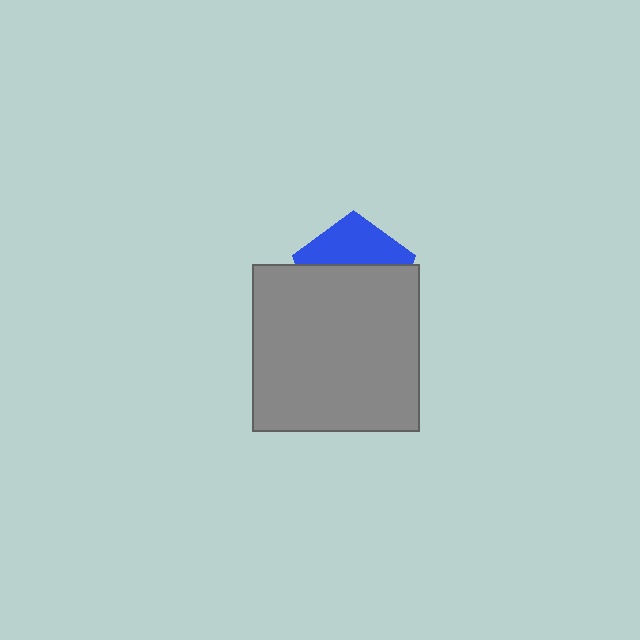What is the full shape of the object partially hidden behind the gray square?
The partially hidden object is a blue pentagon.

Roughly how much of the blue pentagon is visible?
A small part of it is visible (roughly 37%).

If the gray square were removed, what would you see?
You would see the complete blue pentagon.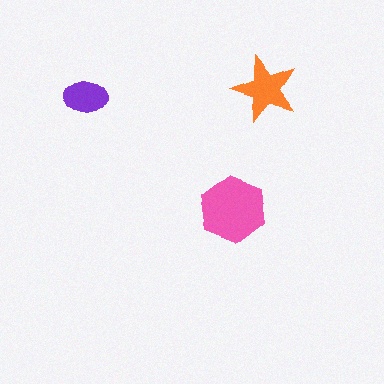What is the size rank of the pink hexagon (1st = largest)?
1st.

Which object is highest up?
The orange star is topmost.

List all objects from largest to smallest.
The pink hexagon, the orange star, the purple ellipse.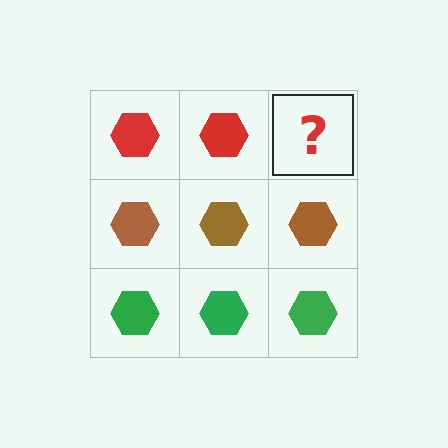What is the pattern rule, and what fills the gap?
The rule is that each row has a consistent color. The gap should be filled with a red hexagon.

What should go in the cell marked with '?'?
The missing cell should contain a red hexagon.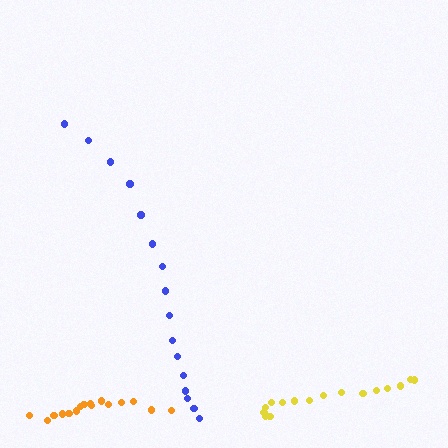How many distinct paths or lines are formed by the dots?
There are 3 distinct paths.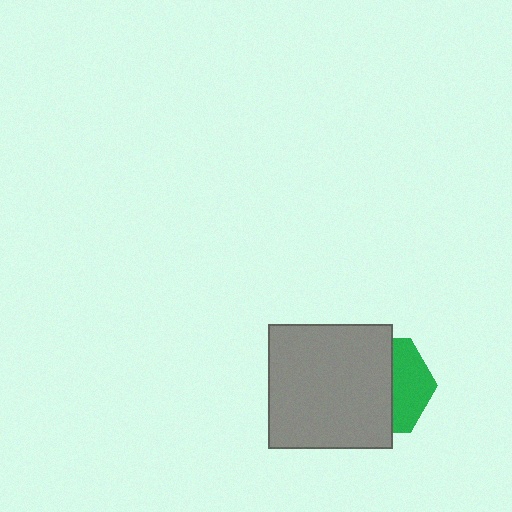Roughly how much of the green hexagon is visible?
A small part of it is visible (roughly 37%).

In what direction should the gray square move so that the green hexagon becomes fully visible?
The gray square should move left. That is the shortest direction to clear the overlap and leave the green hexagon fully visible.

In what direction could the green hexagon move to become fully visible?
The green hexagon could move right. That would shift it out from behind the gray square entirely.